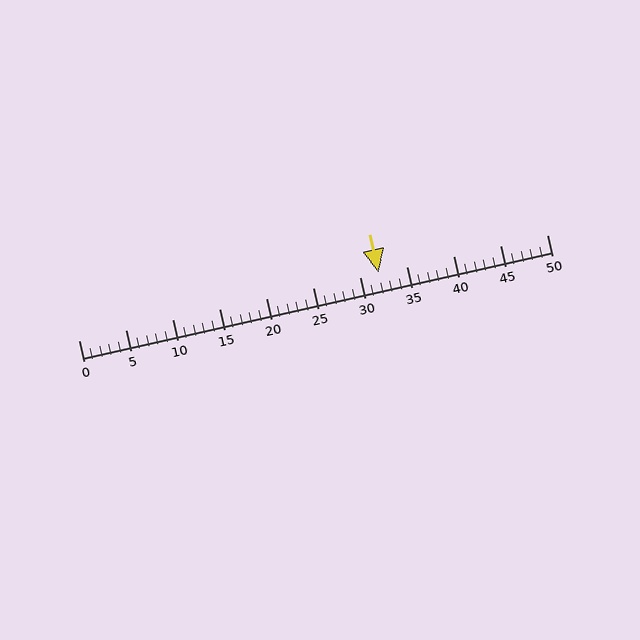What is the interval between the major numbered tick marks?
The major tick marks are spaced 5 units apart.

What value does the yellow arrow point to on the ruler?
The yellow arrow points to approximately 32.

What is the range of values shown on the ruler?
The ruler shows values from 0 to 50.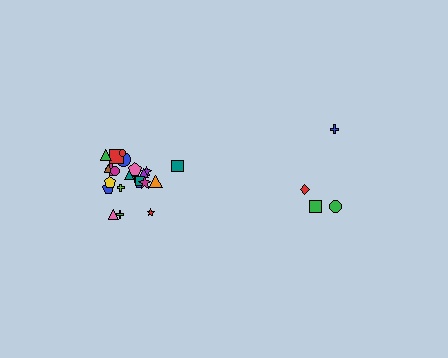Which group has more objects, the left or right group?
The left group.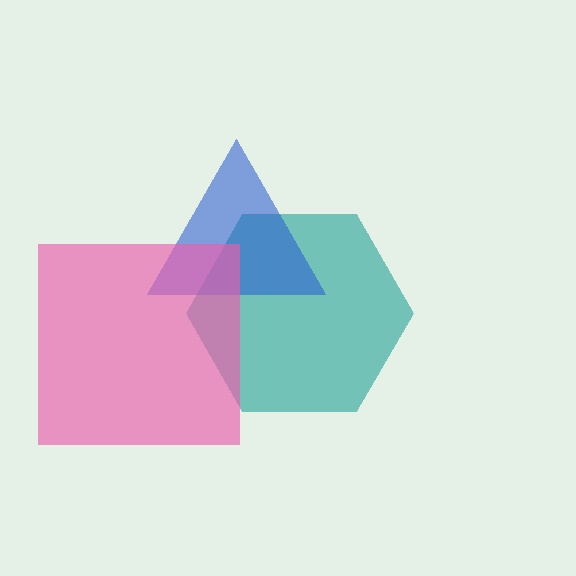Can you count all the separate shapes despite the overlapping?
Yes, there are 3 separate shapes.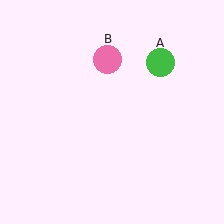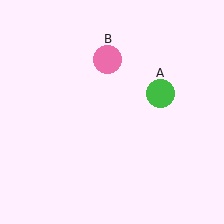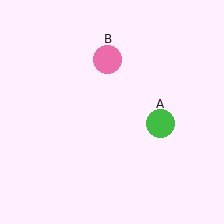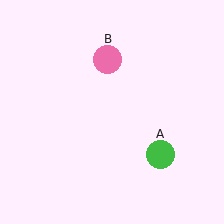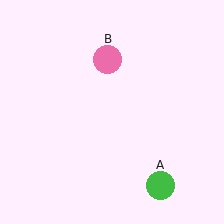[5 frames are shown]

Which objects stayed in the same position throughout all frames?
Pink circle (object B) remained stationary.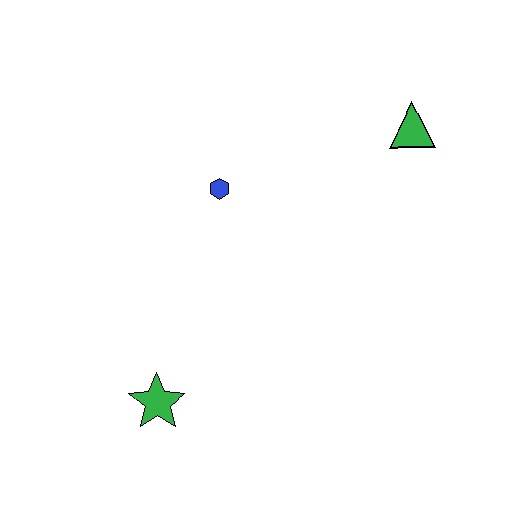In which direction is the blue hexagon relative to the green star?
The blue hexagon is above the green star.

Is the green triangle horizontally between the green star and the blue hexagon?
No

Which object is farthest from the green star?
The green triangle is farthest from the green star.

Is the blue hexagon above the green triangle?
No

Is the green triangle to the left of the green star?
No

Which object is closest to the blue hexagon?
The green triangle is closest to the blue hexagon.